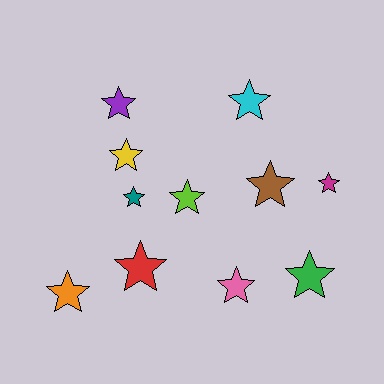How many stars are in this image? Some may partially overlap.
There are 11 stars.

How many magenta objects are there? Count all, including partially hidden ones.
There is 1 magenta object.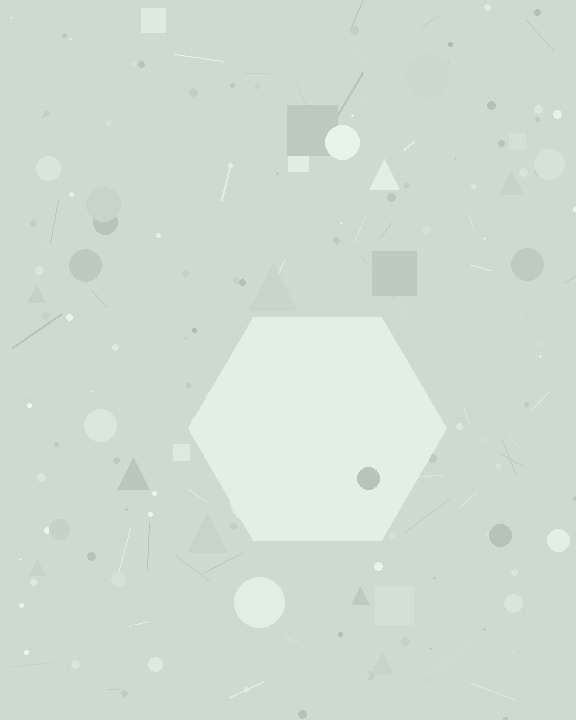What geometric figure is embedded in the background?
A hexagon is embedded in the background.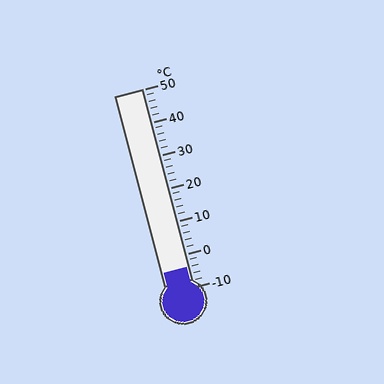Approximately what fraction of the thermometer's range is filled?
The thermometer is filled to approximately 10% of its range.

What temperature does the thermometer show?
The thermometer shows approximately -4°C.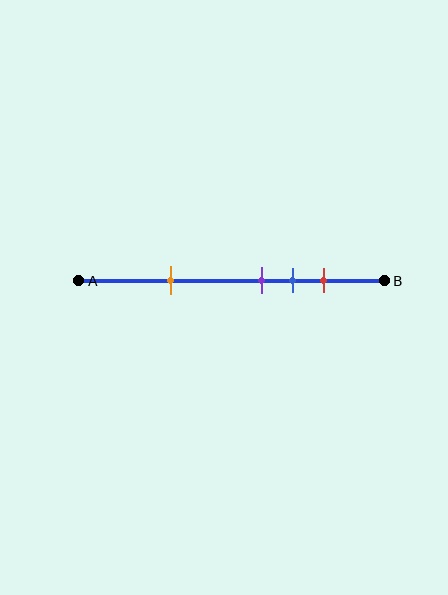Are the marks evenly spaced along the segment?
No, the marks are not evenly spaced.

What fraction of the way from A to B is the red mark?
The red mark is approximately 80% (0.8) of the way from A to B.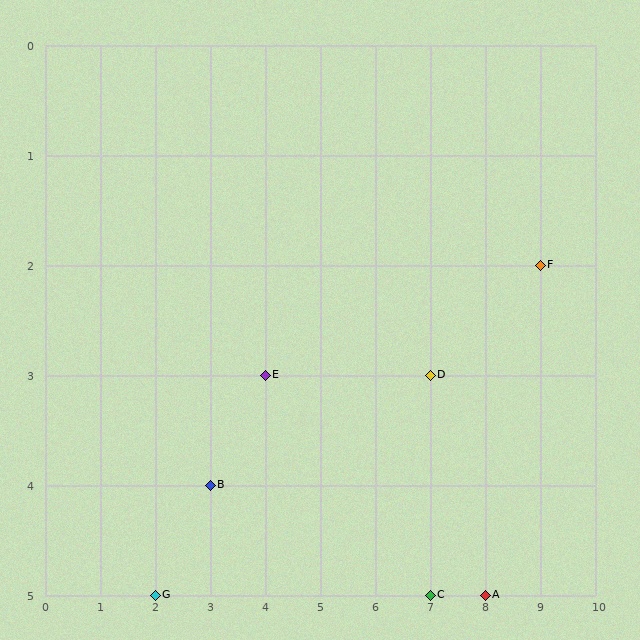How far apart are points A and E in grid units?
Points A and E are 4 columns and 2 rows apart (about 4.5 grid units diagonally).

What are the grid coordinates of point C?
Point C is at grid coordinates (7, 5).